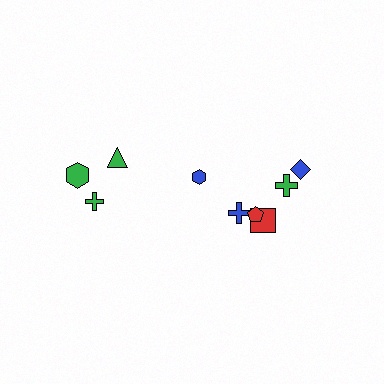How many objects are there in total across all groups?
There are 9 objects.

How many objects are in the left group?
There are 3 objects.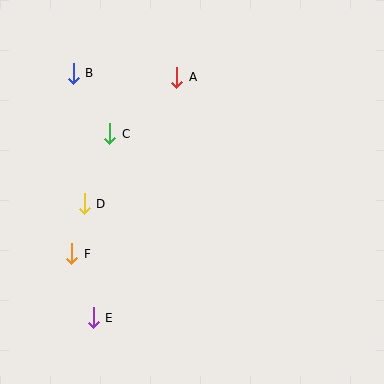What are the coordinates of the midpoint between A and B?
The midpoint between A and B is at (125, 75).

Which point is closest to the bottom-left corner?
Point E is closest to the bottom-left corner.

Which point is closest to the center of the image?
Point C at (110, 134) is closest to the center.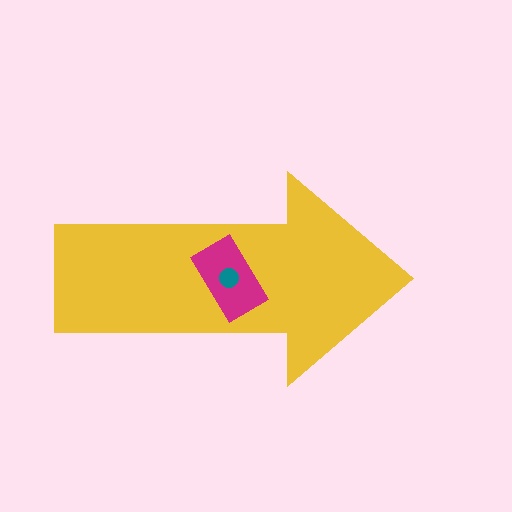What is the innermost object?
The teal circle.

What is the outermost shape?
The yellow arrow.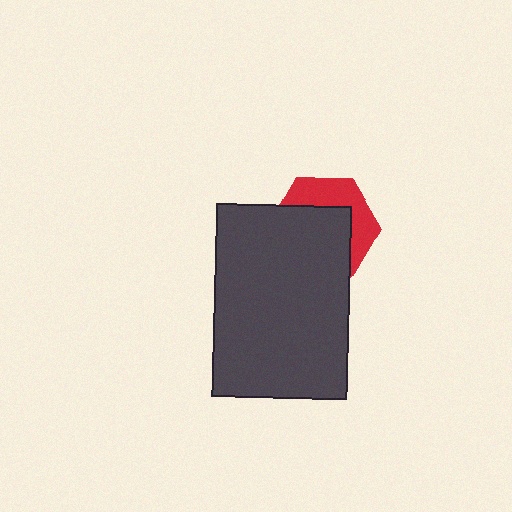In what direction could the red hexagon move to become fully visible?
The red hexagon could move toward the upper-right. That would shift it out from behind the dark gray rectangle entirely.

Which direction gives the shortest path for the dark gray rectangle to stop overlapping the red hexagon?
Moving toward the lower-left gives the shortest separation.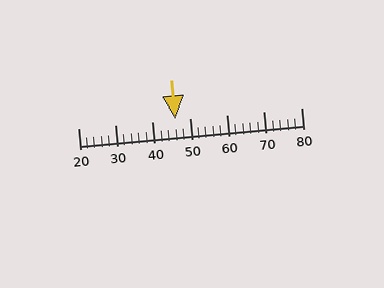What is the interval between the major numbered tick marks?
The major tick marks are spaced 10 units apart.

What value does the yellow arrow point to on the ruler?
The yellow arrow points to approximately 46.